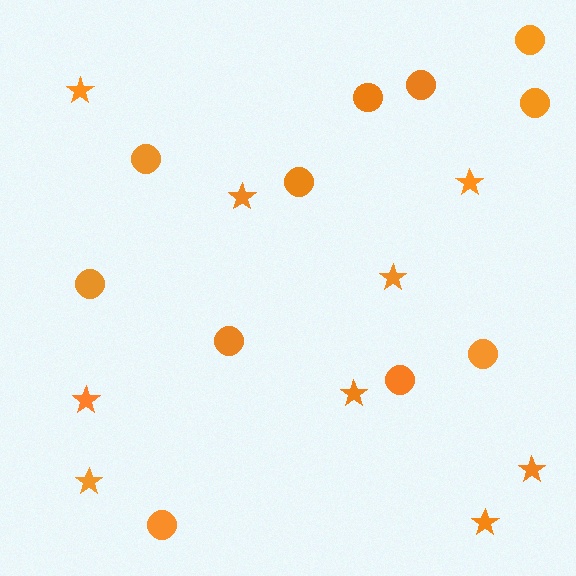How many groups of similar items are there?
There are 2 groups: one group of stars (9) and one group of circles (11).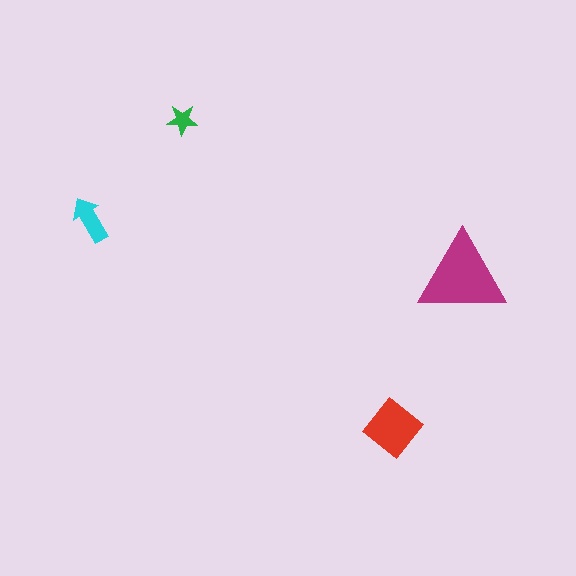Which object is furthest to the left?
The cyan arrow is leftmost.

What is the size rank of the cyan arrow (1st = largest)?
3rd.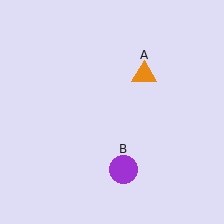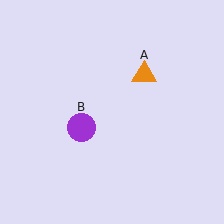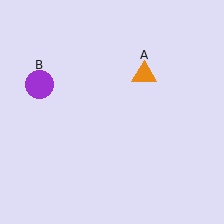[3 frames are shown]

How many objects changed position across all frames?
1 object changed position: purple circle (object B).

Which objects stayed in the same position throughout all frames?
Orange triangle (object A) remained stationary.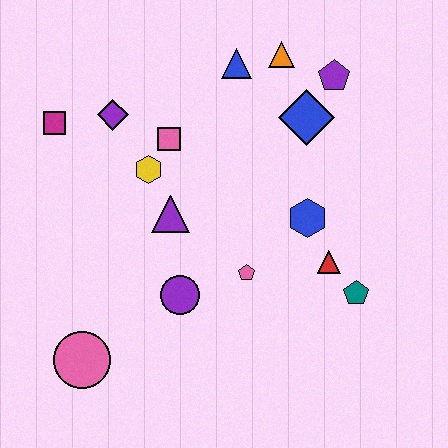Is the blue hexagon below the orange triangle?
Yes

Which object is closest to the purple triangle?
The yellow hexagon is closest to the purple triangle.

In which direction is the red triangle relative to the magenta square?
The red triangle is to the right of the magenta square.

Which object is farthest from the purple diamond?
The teal pentagon is farthest from the purple diamond.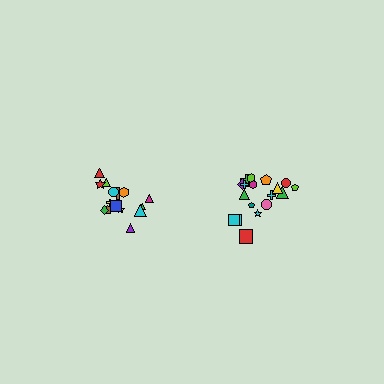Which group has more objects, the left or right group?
The right group.